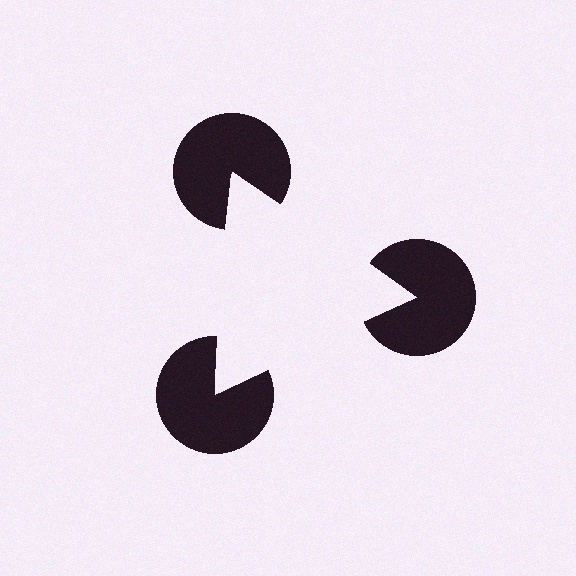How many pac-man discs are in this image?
There are 3 — one at each vertex of the illusory triangle.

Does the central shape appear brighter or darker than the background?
It typically appears slightly brighter than the background, even though no actual brightness change is drawn.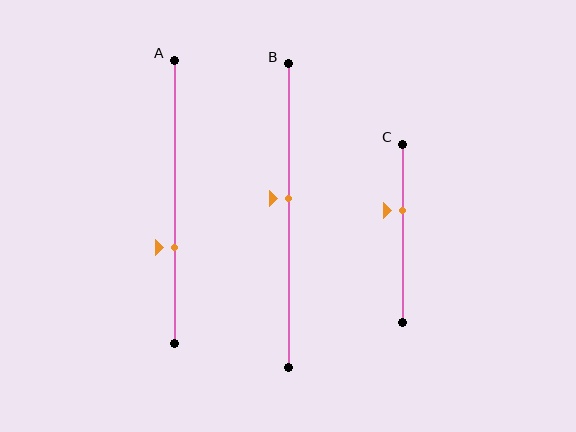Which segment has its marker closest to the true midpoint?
Segment B has its marker closest to the true midpoint.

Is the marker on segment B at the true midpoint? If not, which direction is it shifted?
No, the marker on segment B is shifted upward by about 6% of the segment length.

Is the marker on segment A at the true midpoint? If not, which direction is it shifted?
No, the marker on segment A is shifted downward by about 16% of the segment length.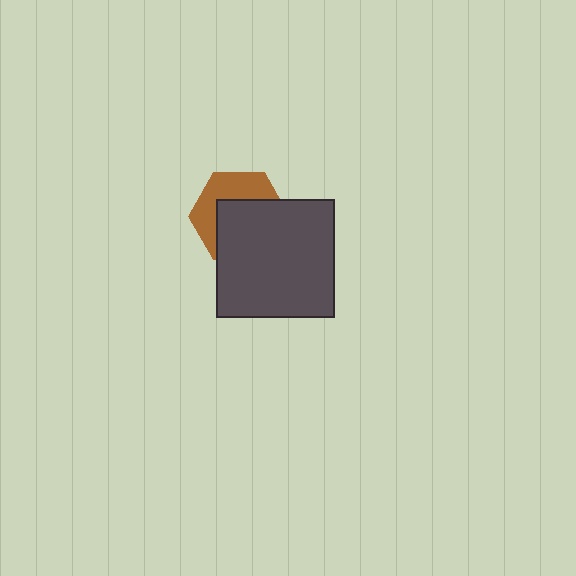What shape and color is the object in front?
The object in front is a dark gray square.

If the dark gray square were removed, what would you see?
You would see the complete brown hexagon.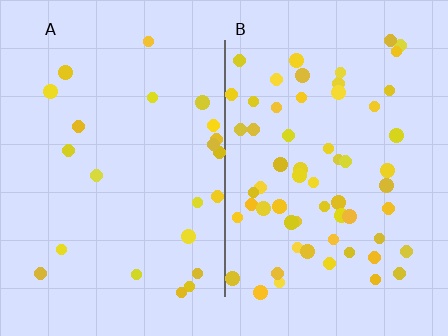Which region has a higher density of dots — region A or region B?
B (the right).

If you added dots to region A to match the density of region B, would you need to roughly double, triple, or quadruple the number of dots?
Approximately triple.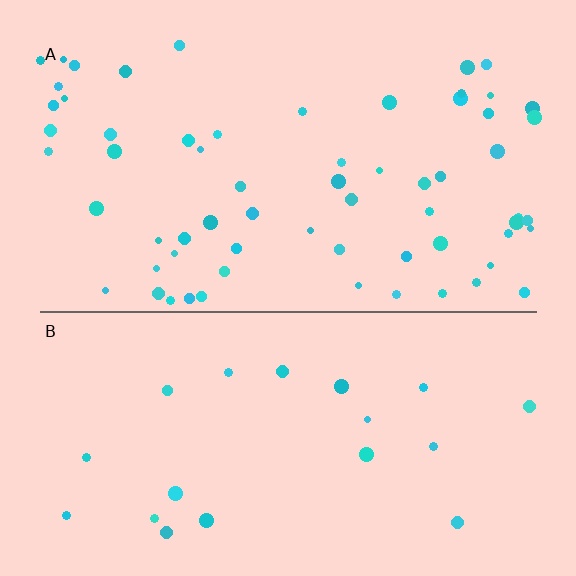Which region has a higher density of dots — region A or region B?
A (the top).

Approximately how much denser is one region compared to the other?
Approximately 3.2× — region A over region B.